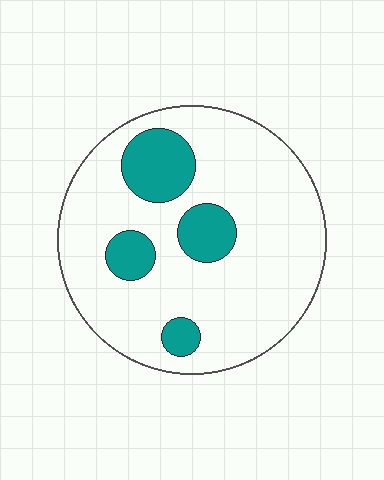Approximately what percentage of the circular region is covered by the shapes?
Approximately 20%.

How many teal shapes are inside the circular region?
4.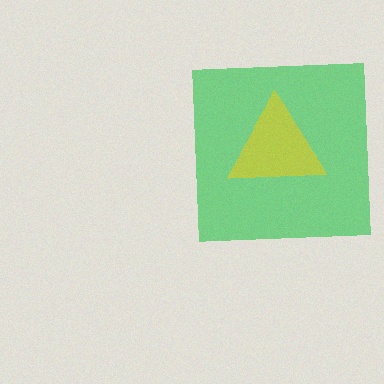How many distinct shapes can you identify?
There are 2 distinct shapes: a green square, a yellow triangle.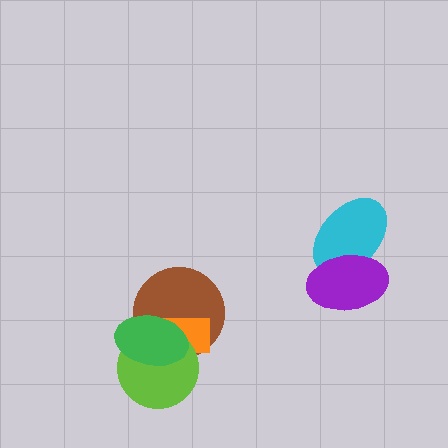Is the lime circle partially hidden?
Yes, it is partially covered by another shape.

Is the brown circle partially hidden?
Yes, it is partially covered by another shape.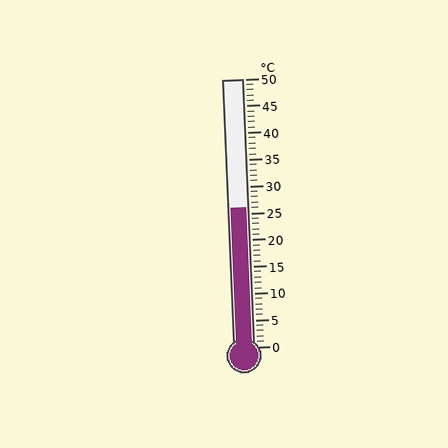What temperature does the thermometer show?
The thermometer shows approximately 26°C.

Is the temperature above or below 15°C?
The temperature is above 15°C.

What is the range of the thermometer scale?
The thermometer scale ranges from 0°C to 50°C.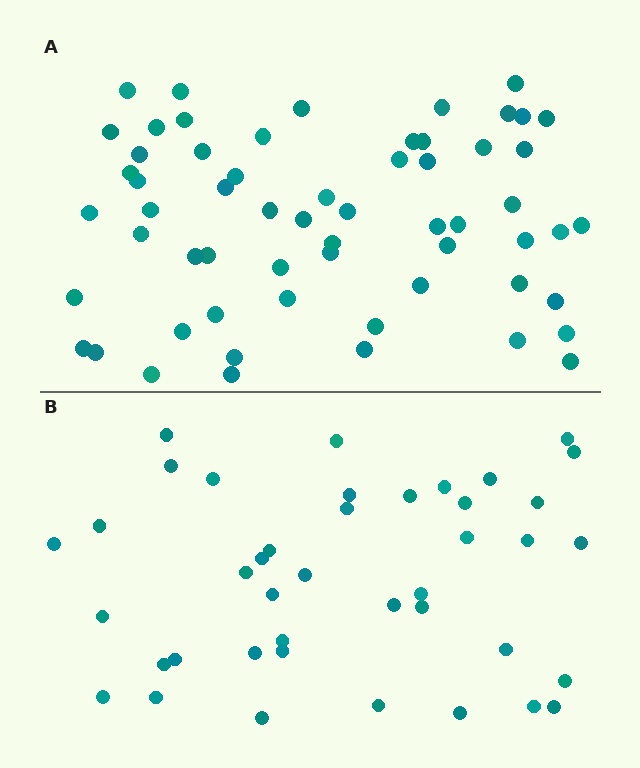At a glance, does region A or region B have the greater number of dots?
Region A (the top region) has more dots.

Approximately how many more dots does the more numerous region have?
Region A has approximately 20 more dots than region B.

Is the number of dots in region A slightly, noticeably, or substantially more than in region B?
Region A has substantially more. The ratio is roughly 1.5 to 1.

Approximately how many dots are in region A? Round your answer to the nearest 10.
About 60 dots.